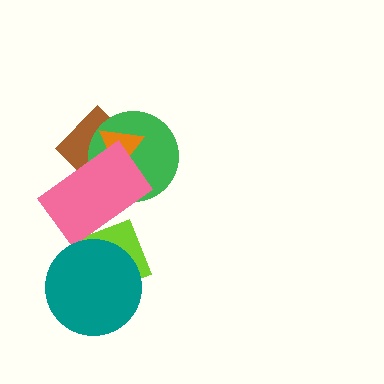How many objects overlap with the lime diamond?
2 objects overlap with the lime diamond.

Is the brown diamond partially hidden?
Yes, it is partially covered by another shape.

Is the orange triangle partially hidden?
Yes, it is partially covered by another shape.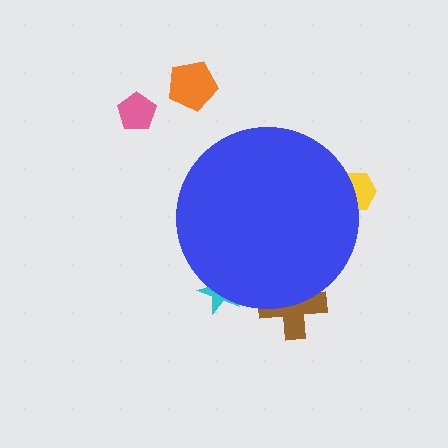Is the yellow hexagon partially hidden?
Yes, the yellow hexagon is partially hidden behind the blue circle.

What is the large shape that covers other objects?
A blue circle.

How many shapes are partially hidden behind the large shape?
3 shapes are partially hidden.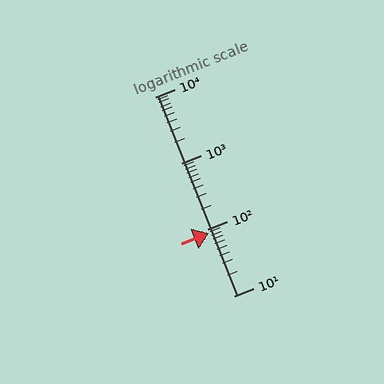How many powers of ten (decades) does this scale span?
The scale spans 3 decades, from 10 to 10000.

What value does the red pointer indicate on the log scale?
The pointer indicates approximately 87.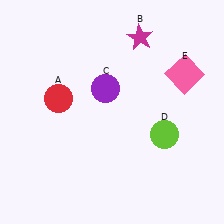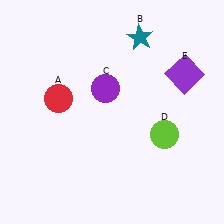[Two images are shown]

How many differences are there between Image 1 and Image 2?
There are 2 differences between the two images.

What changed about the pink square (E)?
In Image 1, E is pink. In Image 2, it changed to purple.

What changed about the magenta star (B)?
In Image 1, B is magenta. In Image 2, it changed to teal.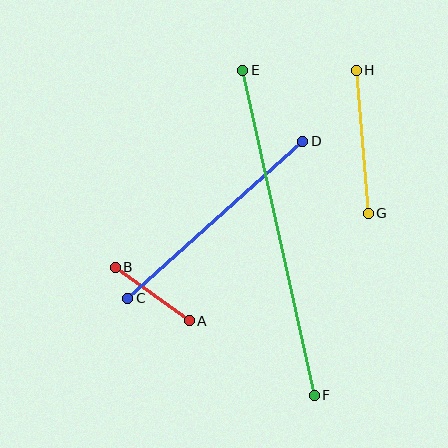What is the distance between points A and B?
The distance is approximately 91 pixels.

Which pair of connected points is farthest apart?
Points E and F are farthest apart.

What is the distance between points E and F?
The distance is approximately 333 pixels.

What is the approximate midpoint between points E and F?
The midpoint is at approximately (279, 233) pixels.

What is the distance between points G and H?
The distance is approximately 144 pixels.